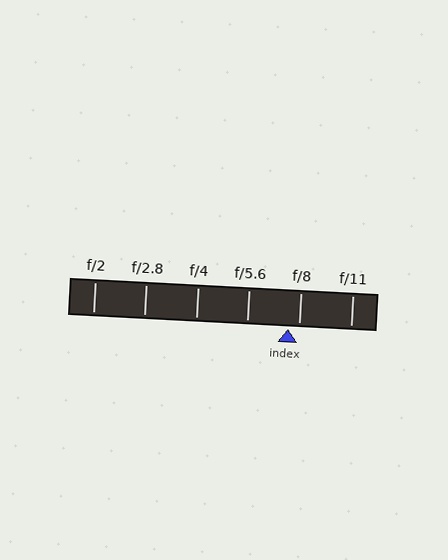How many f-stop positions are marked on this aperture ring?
There are 6 f-stop positions marked.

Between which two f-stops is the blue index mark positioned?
The index mark is between f/5.6 and f/8.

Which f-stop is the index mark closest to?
The index mark is closest to f/8.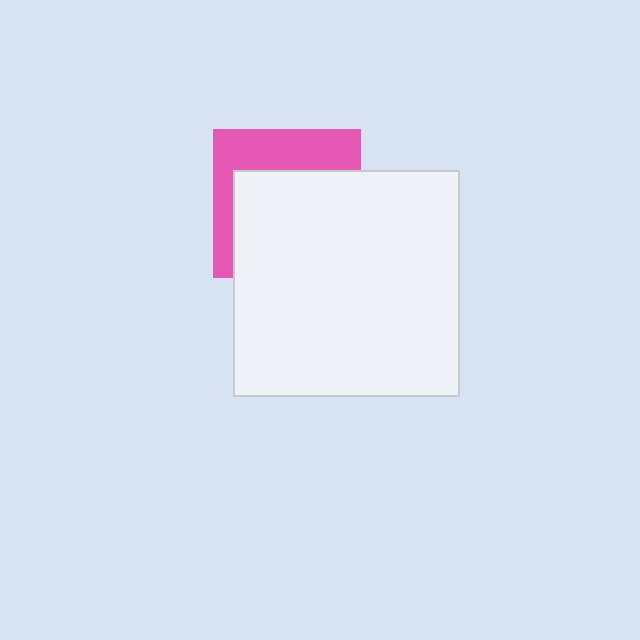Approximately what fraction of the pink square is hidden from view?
Roughly 63% of the pink square is hidden behind the white square.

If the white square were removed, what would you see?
You would see the complete pink square.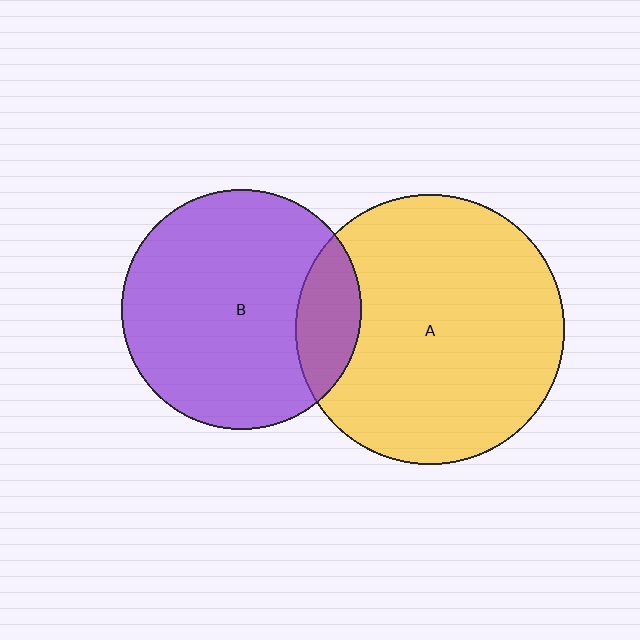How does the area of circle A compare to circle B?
Approximately 1.3 times.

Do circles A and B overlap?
Yes.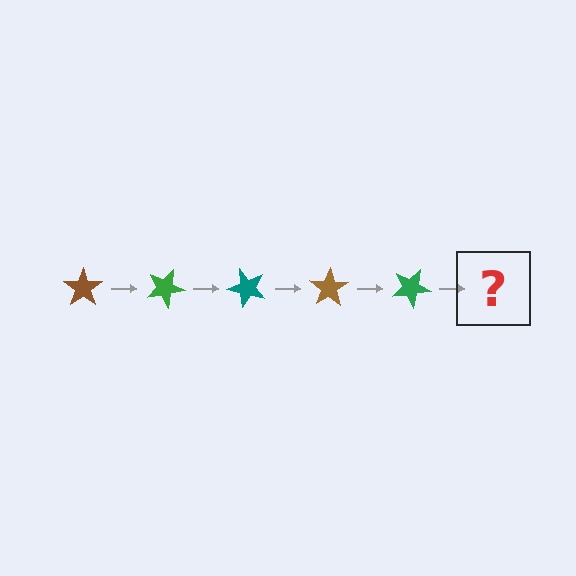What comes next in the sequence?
The next element should be a teal star, rotated 125 degrees from the start.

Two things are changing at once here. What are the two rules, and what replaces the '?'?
The two rules are that it rotates 25 degrees each step and the color cycles through brown, green, and teal. The '?' should be a teal star, rotated 125 degrees from the start.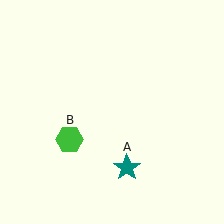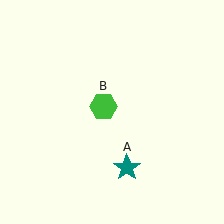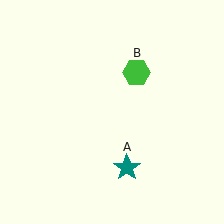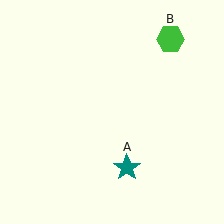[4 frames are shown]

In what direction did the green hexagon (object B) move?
The green hexagon (object B) moved up and to the right.